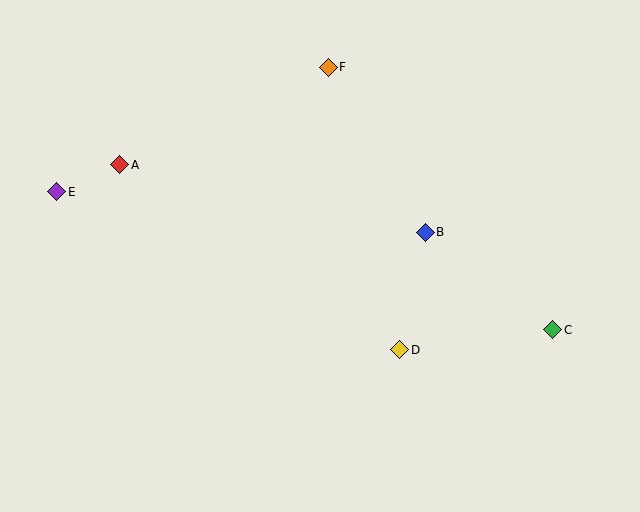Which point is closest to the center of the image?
Point B at (425, 232) is closest to the center.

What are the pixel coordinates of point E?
Point E is at (57, 192).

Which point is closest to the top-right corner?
Point B is closest to the top-right corner.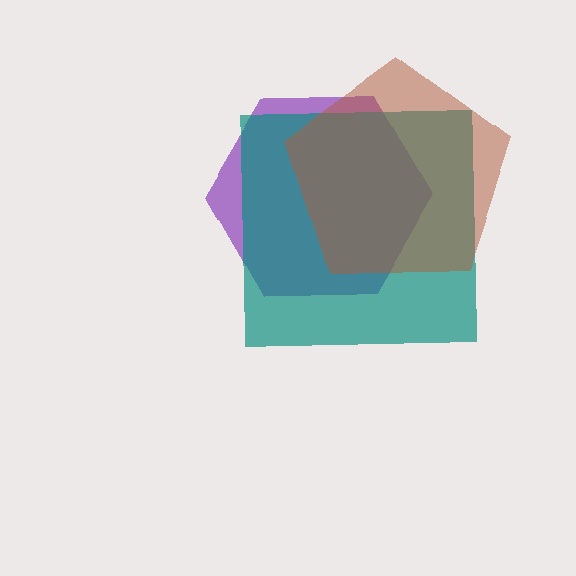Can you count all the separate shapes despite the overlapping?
Yes, there are 3 separate shapes.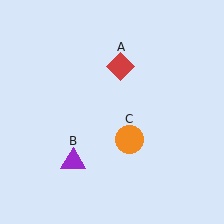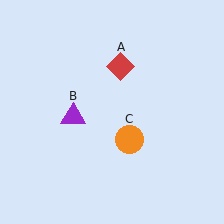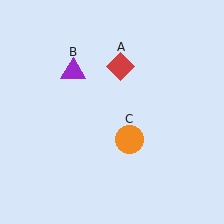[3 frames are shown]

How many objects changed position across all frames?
1 object changed position: purple triangle (object B).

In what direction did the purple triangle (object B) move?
The purple triangle (object B) moved up.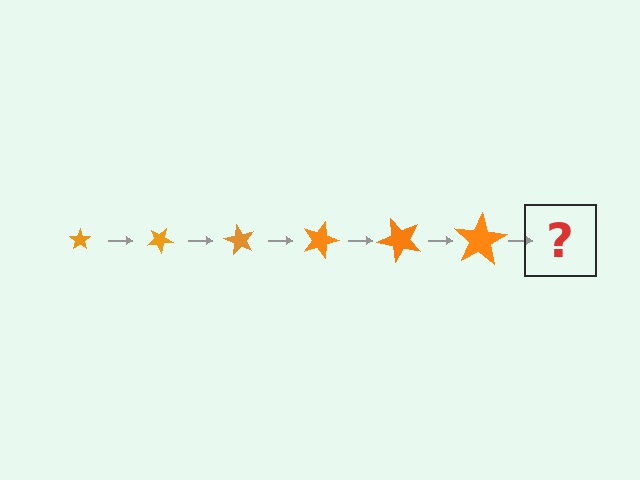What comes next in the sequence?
The next element should be a star, larger than the previous one and rotated 180 degrees from the start.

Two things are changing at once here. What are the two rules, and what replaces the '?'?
The two rules are that the star grows larger each step and it rotates 30 degrees each step. The '?' should be a star, larger than the previous one and rotated 180 degrees from the start.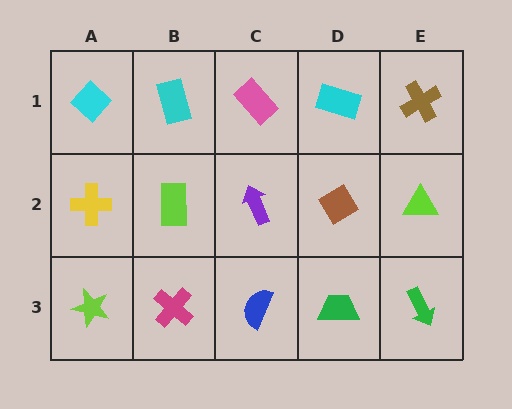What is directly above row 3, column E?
A lime triangle.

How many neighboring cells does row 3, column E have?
2.